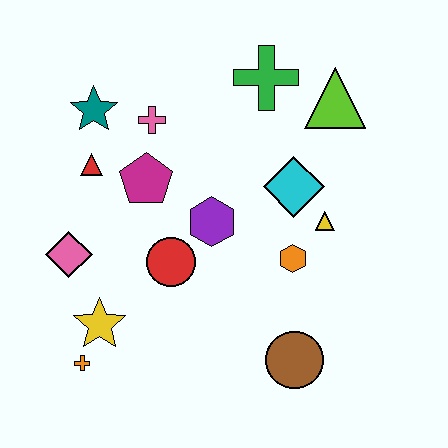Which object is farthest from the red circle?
The lime triangle is farthest from the red circle.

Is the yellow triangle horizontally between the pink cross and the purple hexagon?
No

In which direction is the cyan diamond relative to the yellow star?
The cyan diamond is to the right of the yellow star.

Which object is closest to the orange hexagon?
The yellow triangle is closest to the orange hexagon.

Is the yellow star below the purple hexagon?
Yes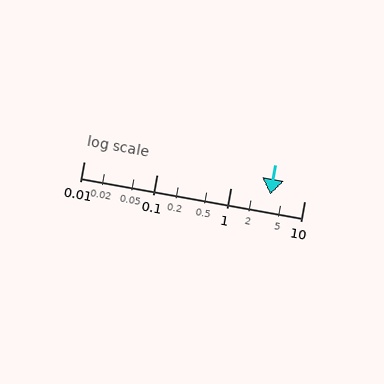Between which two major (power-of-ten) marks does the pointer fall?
The pointer is between 1 and 10.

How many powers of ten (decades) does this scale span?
The scale spans 3 decades, from 0.01 to 10.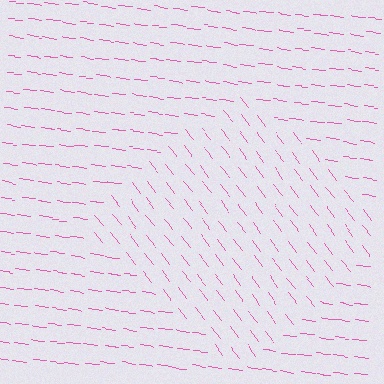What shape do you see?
I see a diamond.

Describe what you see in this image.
The image is filled with small pink line segments. A diamond region in the image has lines oriented differently from the surrounding lines, creating a visible texture boundary.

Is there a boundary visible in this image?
Yes, there is a texture boundary formed by a change in line orientation.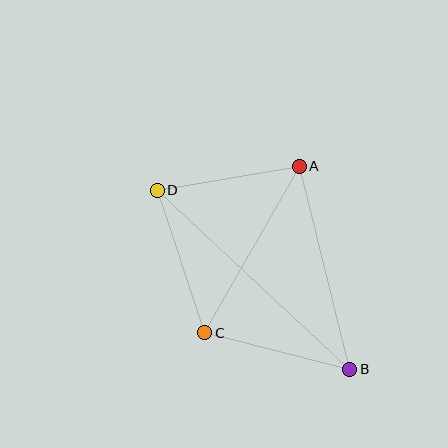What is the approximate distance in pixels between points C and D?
The distance between C and D is approximately 150 pixels.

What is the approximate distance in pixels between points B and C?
The distance between B and C is approximately 150 pixels.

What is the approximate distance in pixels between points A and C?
The distance between A and C is approximately 191 pixels.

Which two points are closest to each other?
Points A and D are closest to each other.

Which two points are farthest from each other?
Points B and D are farthest from each other.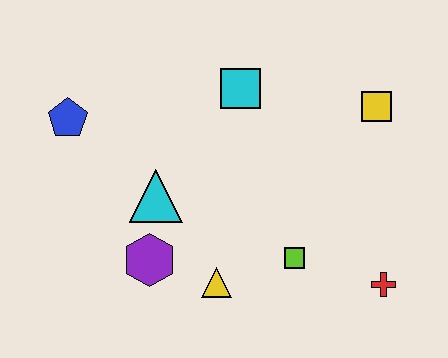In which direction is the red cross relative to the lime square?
The red cross is to the right of the lime square.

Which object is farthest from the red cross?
The blue pentagon is farthest from the red cross.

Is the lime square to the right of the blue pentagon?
Yes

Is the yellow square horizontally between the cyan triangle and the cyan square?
No